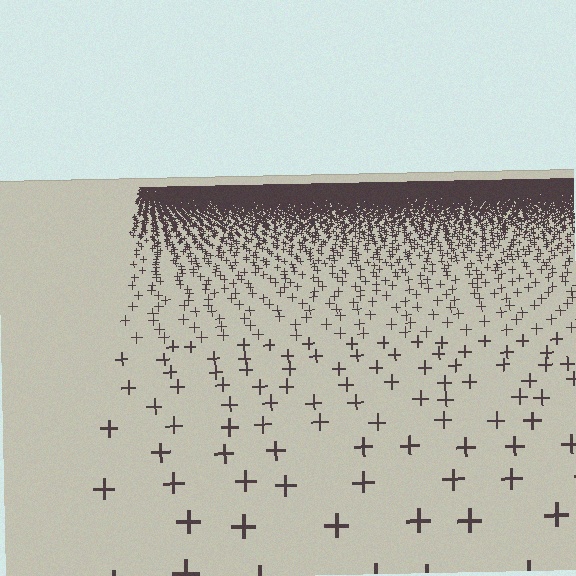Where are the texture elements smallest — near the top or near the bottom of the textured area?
Near the top.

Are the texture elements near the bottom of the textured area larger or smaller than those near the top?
Larger. Near the bottom, elements are closer to the viewer and appear at a bigger on-screen size.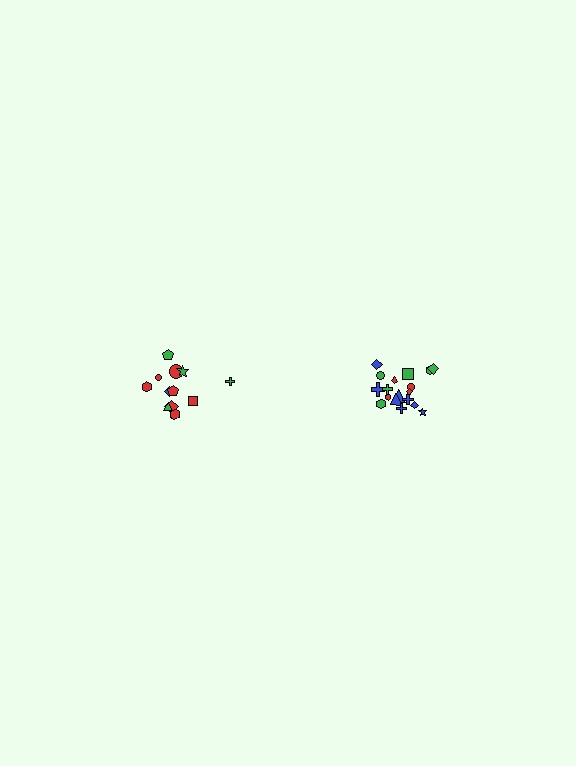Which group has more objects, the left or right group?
The right group.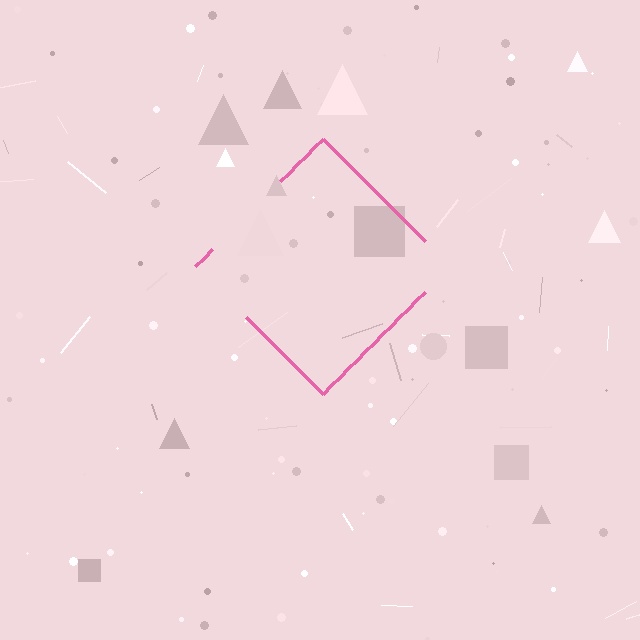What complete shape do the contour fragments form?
The contour fragments form a diamond.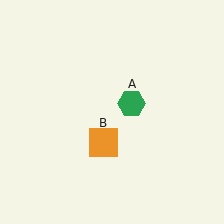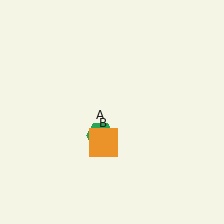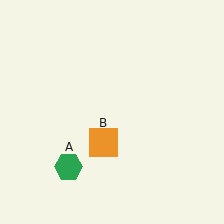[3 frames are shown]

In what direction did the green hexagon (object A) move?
The green hexagon (object A) moved down and to the left.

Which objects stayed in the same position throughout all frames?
Orange square (object B) remained stationary.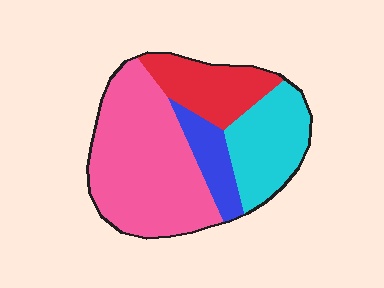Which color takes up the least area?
Blue, at roughly 10%.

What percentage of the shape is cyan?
Cyan covers about 25% of the shape.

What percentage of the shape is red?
Red covers 18% of the shape.